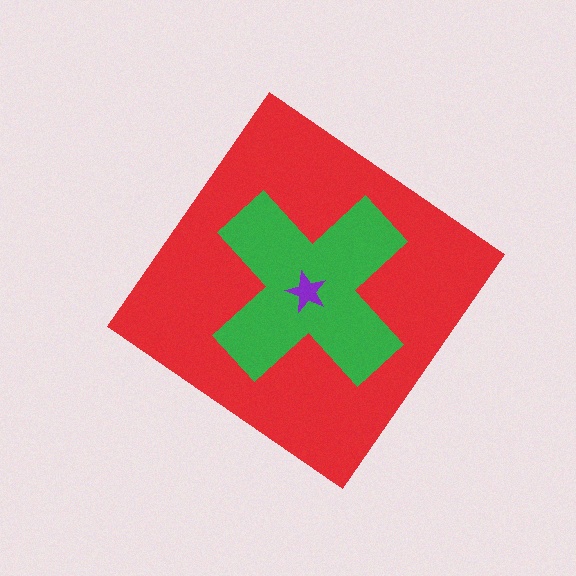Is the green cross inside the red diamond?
Yes.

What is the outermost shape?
The red diamond.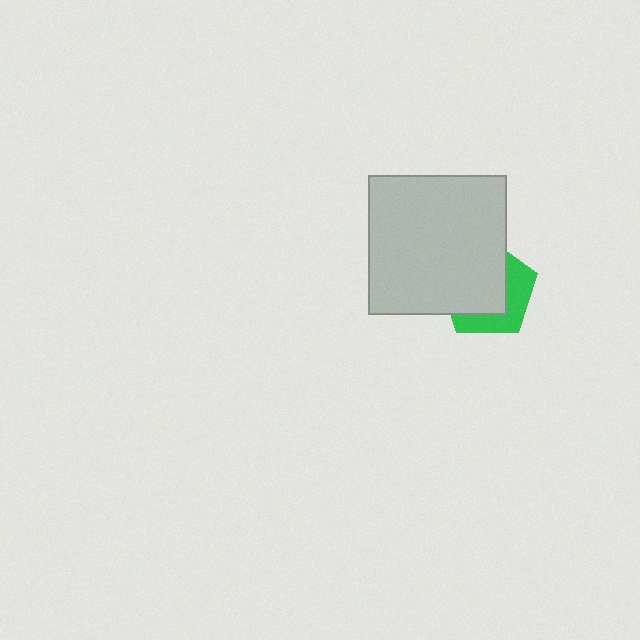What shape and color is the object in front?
The object in front is a light gray square.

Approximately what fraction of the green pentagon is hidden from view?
Roughly 62% of the green pentagon is hidden behind the light gray square.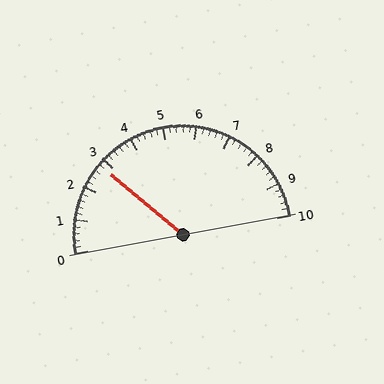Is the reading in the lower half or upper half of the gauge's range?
The reading is in the lower half of the range (0 to 10).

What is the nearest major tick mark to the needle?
The nearest major tick mark is 3.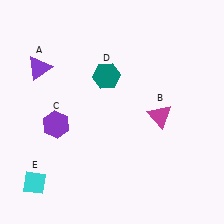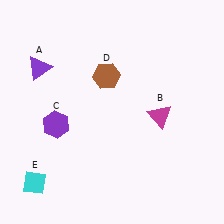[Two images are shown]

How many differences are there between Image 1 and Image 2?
There is 1 difference between the two images.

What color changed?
The hexagon (D) changed from teal in Image 1 to brown in Image 2.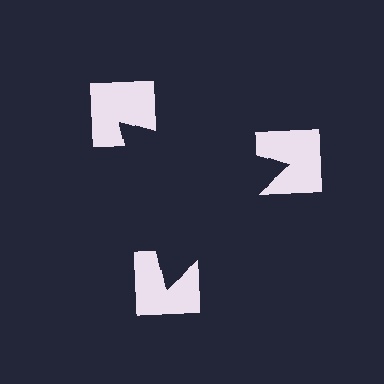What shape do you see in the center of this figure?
An illusory triangle — its edges are inferred from the aligned wedge cuts in the notched squares, not physically drawn.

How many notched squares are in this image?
There are 3 — one at each vertex of the illusory triangle.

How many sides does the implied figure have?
3 sides.